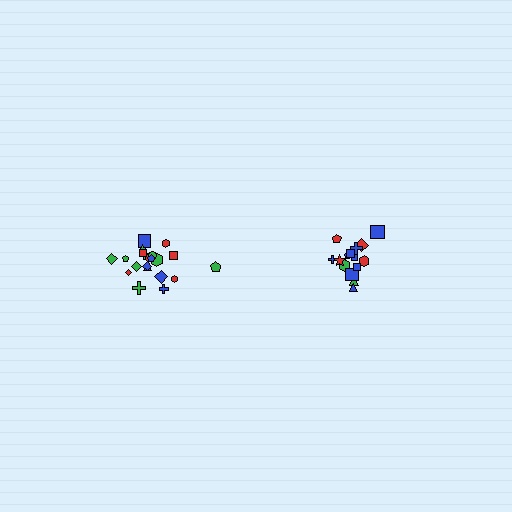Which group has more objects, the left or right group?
The left group.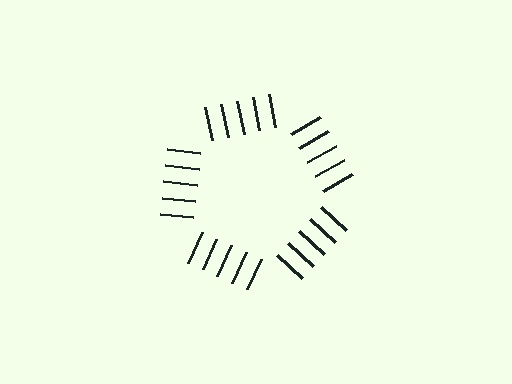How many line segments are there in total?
25 — 5 along each of the 5 edges.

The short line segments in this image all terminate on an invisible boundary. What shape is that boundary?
An illusory pentagon — the line segments terminate on its edges but no continuous stroke is drawn.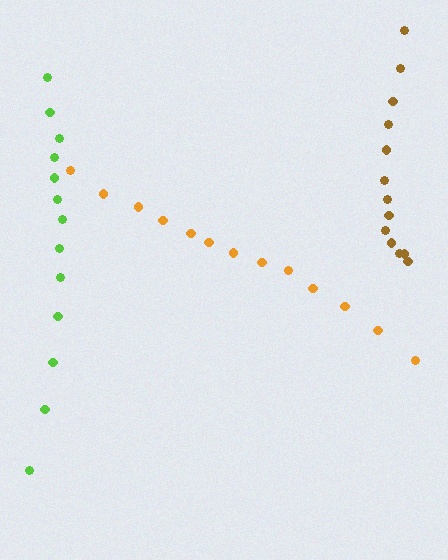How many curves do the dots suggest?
There are 3 distinct paths.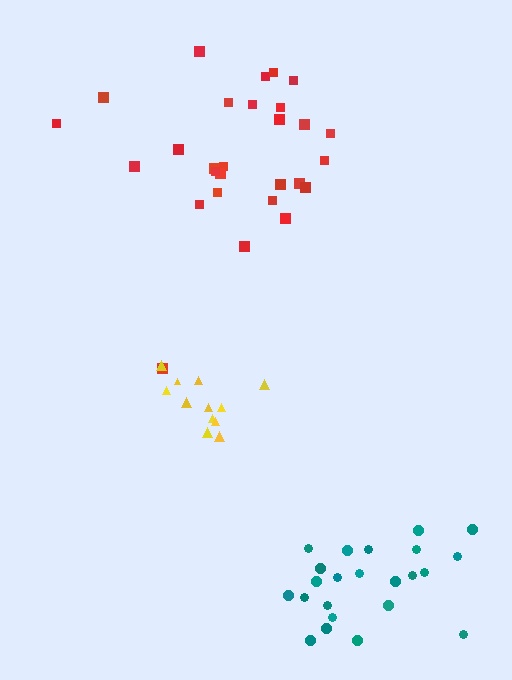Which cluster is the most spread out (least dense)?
Red.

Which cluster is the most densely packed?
Yellow.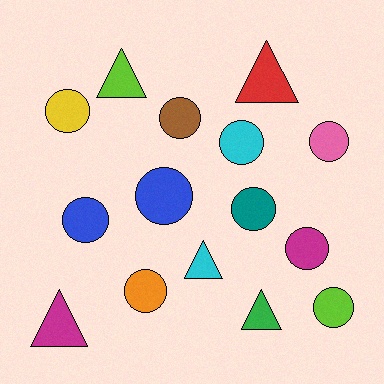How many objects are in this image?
There are 15 objects.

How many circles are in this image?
There are 10 circles.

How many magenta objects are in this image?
There are 2 magenta objects.